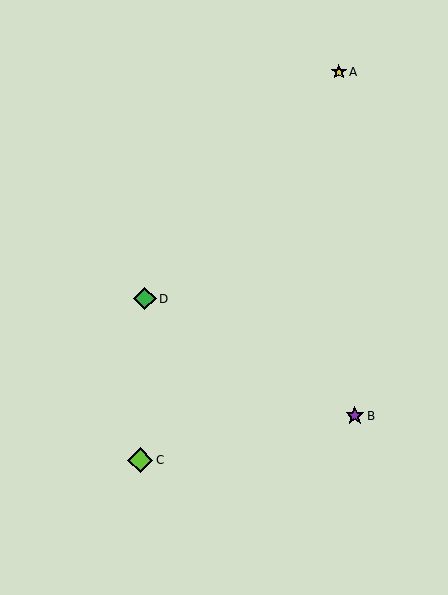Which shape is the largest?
The lime diamond (labeled C) is the largest.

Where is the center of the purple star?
The center of the purple star is at (355, 416).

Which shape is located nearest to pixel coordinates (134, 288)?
The green diamond (labeled D) at (145, 299) is nearest to that location.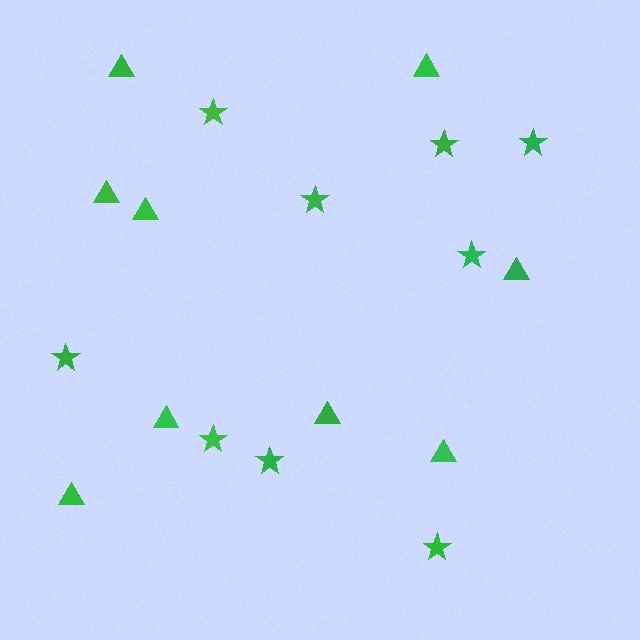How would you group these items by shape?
There are 2 groups: one group of stars (9) and one group of triangles (9).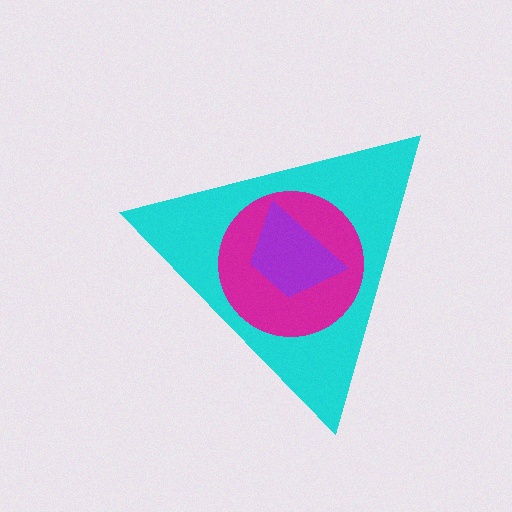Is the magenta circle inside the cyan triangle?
Yes.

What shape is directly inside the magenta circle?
The purple trapezoid.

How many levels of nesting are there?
3.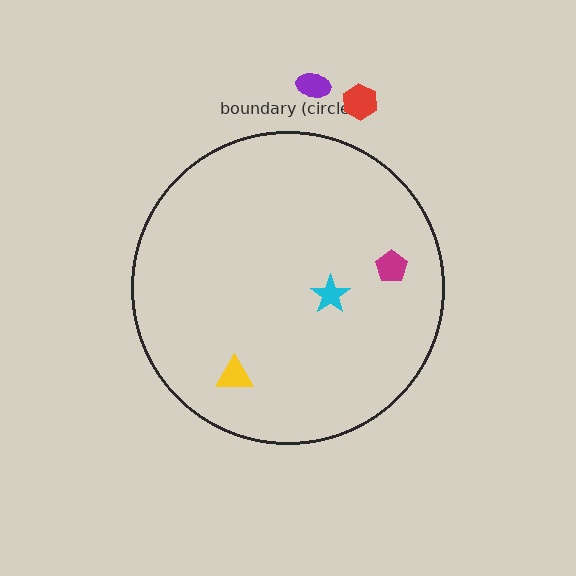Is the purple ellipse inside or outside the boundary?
Outside.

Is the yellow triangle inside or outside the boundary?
Inside.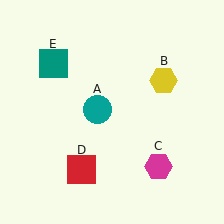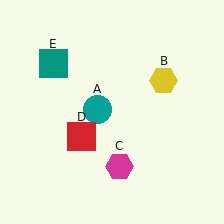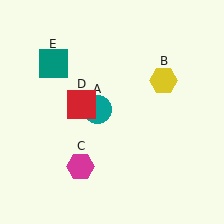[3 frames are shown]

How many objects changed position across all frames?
2 objects changed position: magenta hexagon (object C), red square (object D).